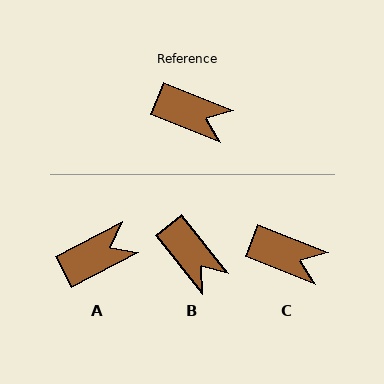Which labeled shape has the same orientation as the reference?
C.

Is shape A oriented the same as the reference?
No, it is off by about 49 degrees.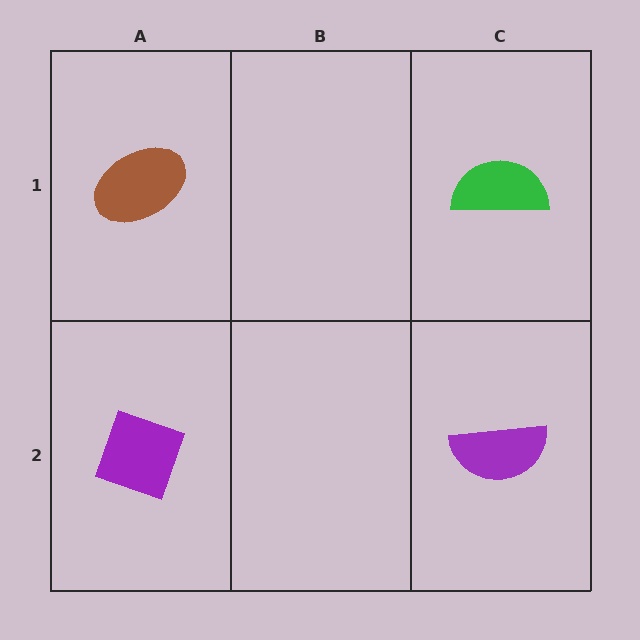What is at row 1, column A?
A brown ellipse.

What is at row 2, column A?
A purple diamond.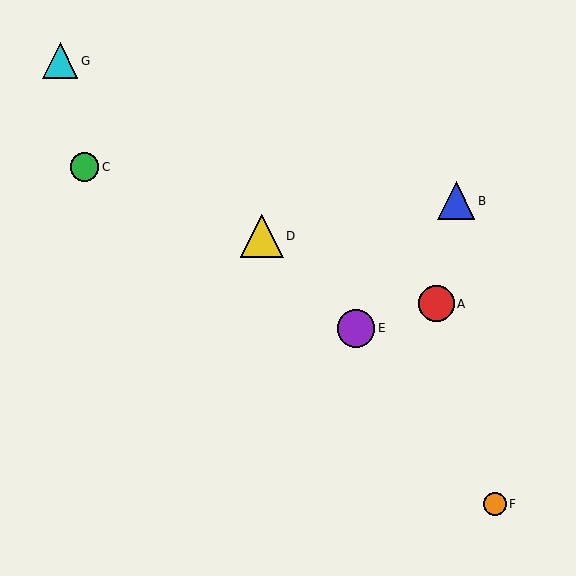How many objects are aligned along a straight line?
3 objects (A, C, D) are aligned along a straight line.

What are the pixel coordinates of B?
Object B is at (456, 201).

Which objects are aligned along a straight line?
Objects A, C, D are aligned along a straight line.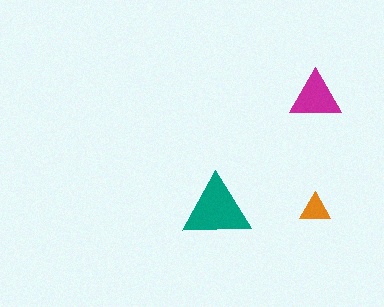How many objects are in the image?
There are 3 objects in the image.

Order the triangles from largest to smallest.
the teal one, the magenta one, the orange one.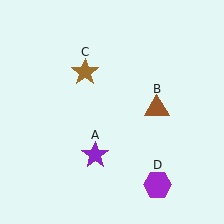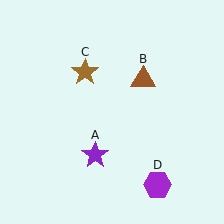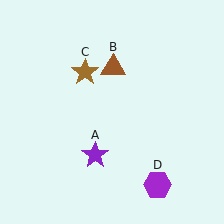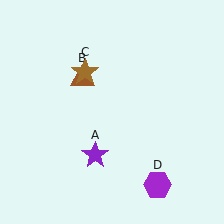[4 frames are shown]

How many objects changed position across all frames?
1 object changed position: brown triangle (object B).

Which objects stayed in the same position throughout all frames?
Purple star (object A) and brown star (object C) and purple hexagon (object D) remained stationary.